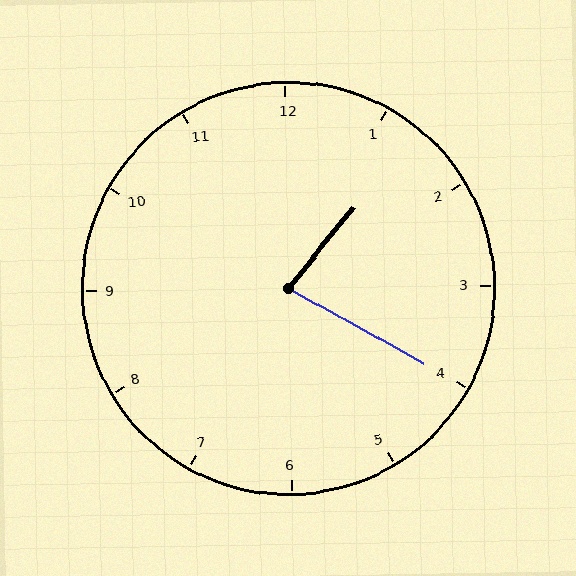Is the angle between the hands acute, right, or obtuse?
It is acute.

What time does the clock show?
1:20.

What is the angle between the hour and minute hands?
Approximately 80 degrees.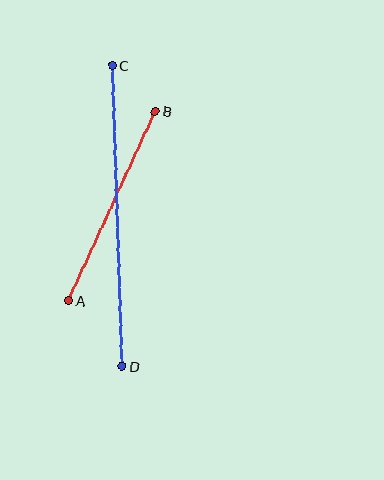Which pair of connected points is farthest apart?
Points C and D are farthest apart.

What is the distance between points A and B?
The distance is approximately 208 pixels.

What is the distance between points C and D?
The distance is approximately 301 pixels.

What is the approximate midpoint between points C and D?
The midpoint is at approximately (117, 216) pixels.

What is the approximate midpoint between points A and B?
The midpoint is at approximately (112, 206) pixels.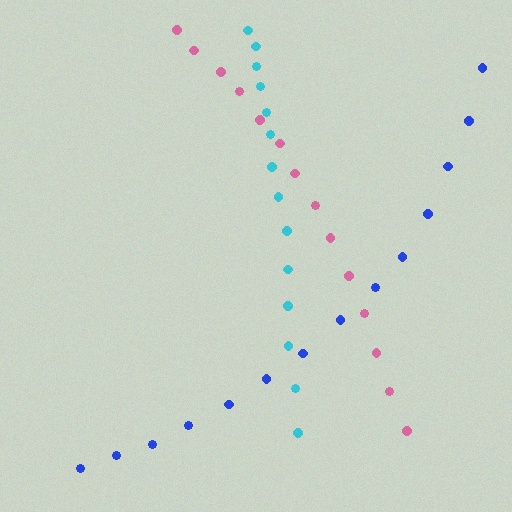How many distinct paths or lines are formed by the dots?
There are 3 distinct paths.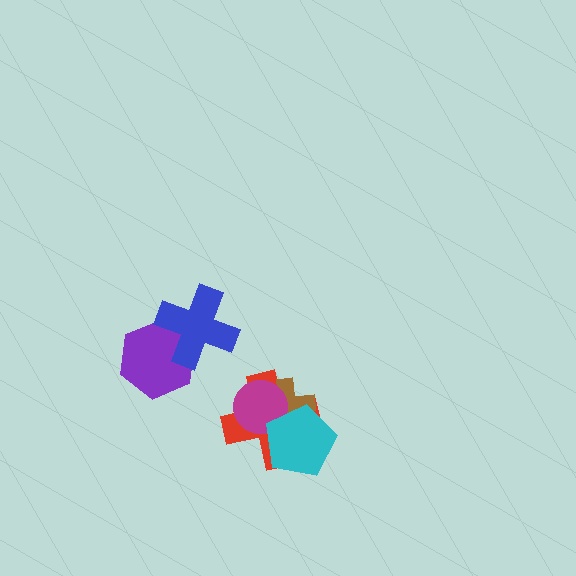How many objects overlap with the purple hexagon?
1 object overlaps with the purple hexagon.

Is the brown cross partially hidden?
Yes, it is partially covered by another shape.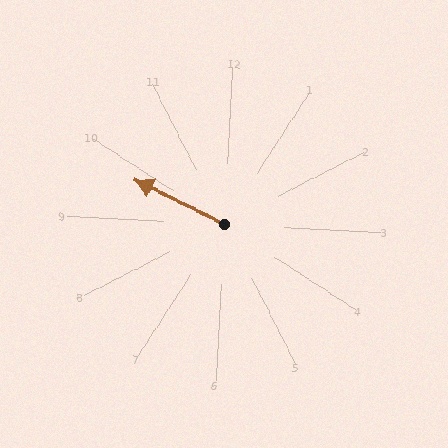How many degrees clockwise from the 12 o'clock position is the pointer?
Approximately 293 degrees.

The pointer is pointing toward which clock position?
Roughly 10 o'clock.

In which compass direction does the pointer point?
Northwest.